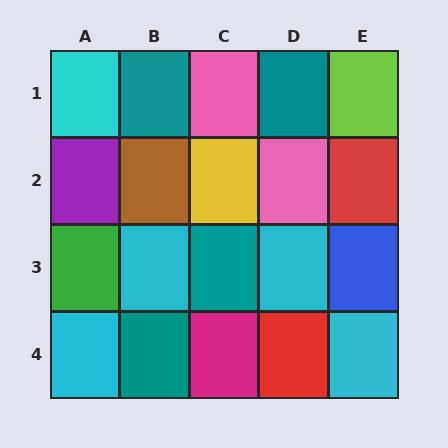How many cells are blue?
1 cell is blue.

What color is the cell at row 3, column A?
Green.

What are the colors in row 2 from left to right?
Purple, brown, yellow, pink, red.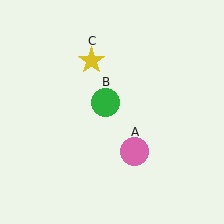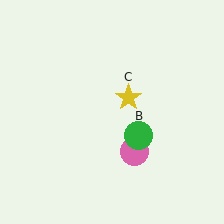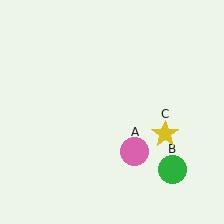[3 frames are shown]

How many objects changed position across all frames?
2 objects changed position: green circle (object B), yellow star (object C).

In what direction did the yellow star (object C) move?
The yellow star (object C) moved down and to the right.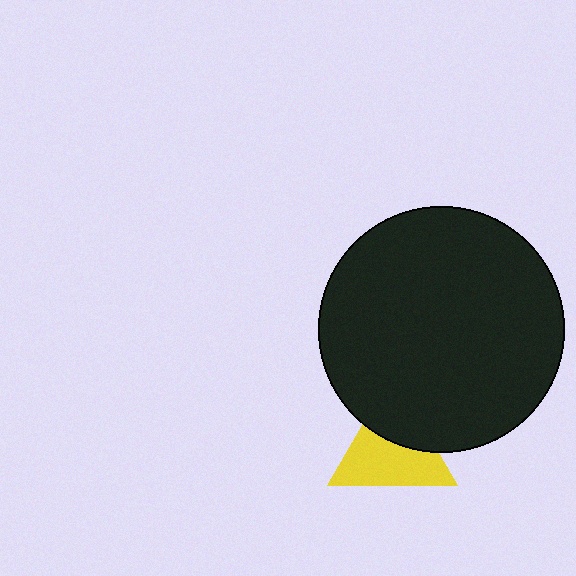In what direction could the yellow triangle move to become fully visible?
The yellow triangle could move down. That would shift it out from behind the black circle entirely.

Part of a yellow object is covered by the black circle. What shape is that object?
It is a triangle.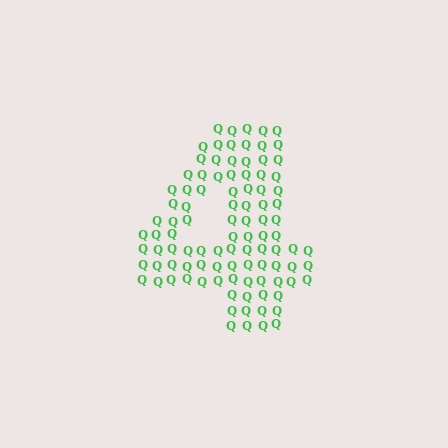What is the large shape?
The large shape is the digit 4.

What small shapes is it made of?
It is made of small letter Q's.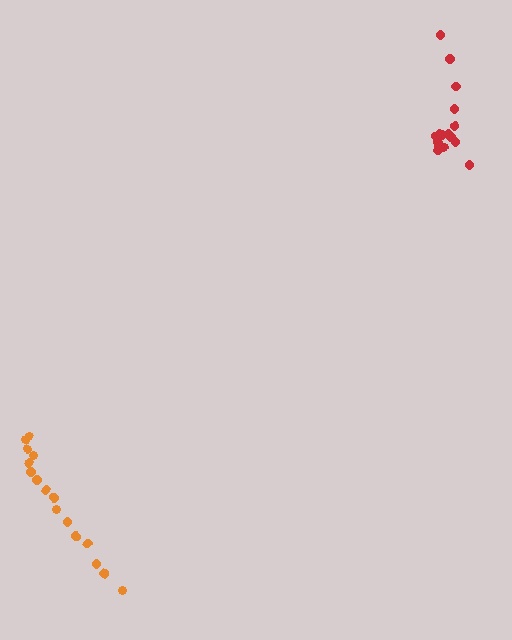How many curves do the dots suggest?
There are 2 distinct paths.